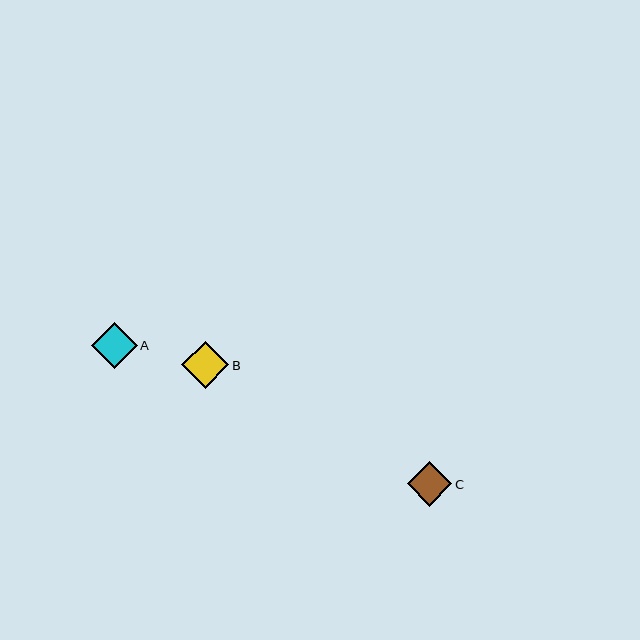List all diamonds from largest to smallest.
From largest to smallest: B, A, C.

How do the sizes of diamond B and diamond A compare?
Diamond B and diamond A are approximately the same size.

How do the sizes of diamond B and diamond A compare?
Diamond B and diamond A are approximately the same size.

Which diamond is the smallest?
Diamond C is the smallest with a size of approximately 45 pixels.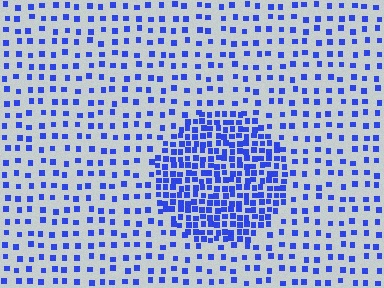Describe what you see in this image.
The image contains small blue elements arranged at two different densities. A circle-shaped region is visible where the elements are more densely packed than the surrounding area.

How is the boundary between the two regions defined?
The boundary is defined by a change in element density (approximately 2.6x ratio). All elements are the same color, size, and shape.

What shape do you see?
I see a circle.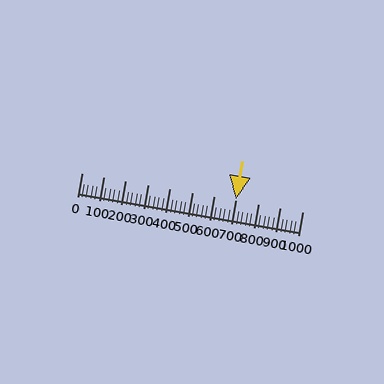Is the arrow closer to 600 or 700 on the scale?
The arrow is closer to 700.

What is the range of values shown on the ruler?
The ruler shows values from 0 to 1000.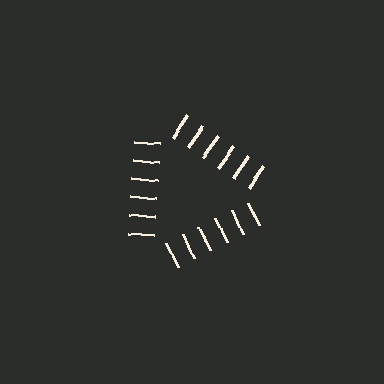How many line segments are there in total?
18 — 6 along each of the 3 edges.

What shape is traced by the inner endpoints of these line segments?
An illusory triangle — the line segments terminate on its edges but no continuous stroke is drawn.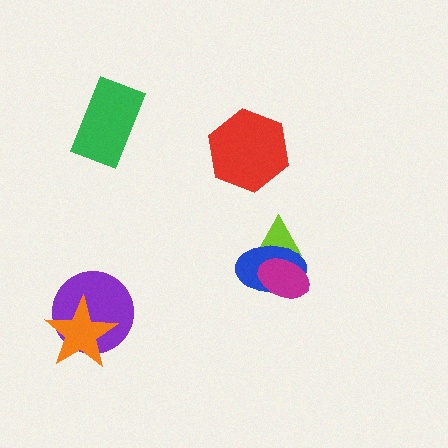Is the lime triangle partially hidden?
Yes, it is partially covered by another shape.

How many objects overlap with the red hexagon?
0 objects overlap with the red hexagon.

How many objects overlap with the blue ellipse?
2 objects overlap with the blue ellipse.